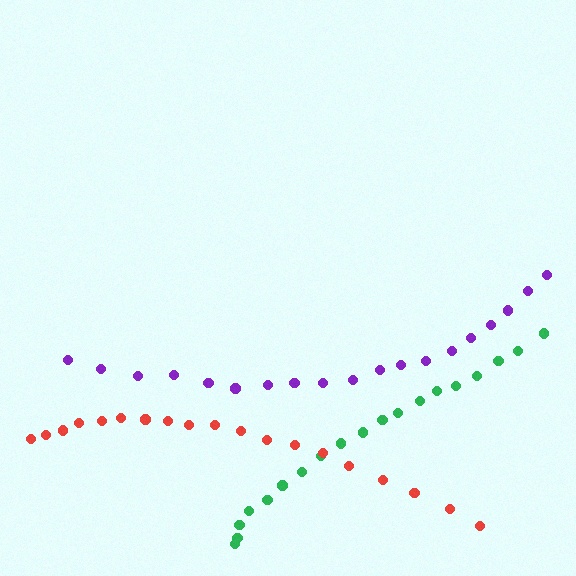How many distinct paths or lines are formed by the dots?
There are 3 distinct paths.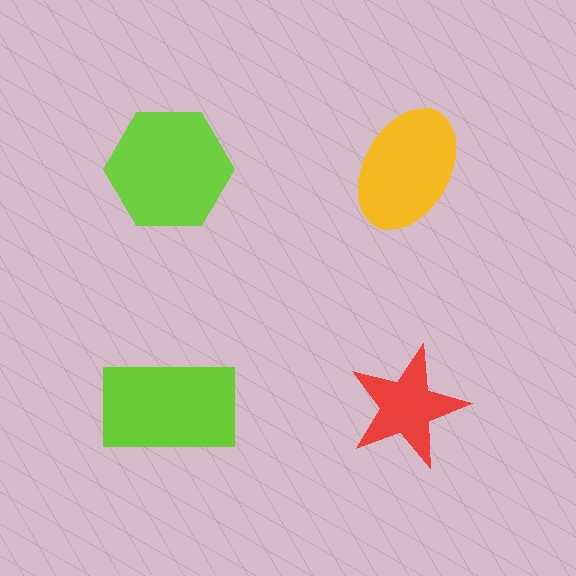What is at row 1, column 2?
A yellow ellipse.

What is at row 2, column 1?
A lime rectangle.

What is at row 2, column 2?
A red star.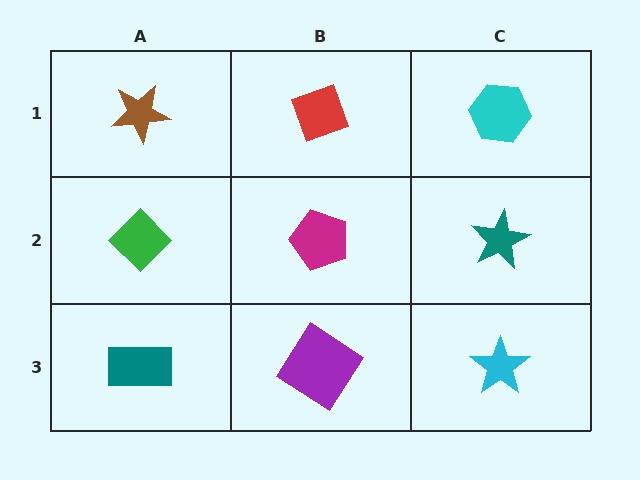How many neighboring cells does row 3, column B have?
3.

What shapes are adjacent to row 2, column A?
A brown star (row 1, column A), a teal rectangle (row 3, column A), a magenta pentagon (row 2, column B).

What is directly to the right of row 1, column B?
A cyan hexagon.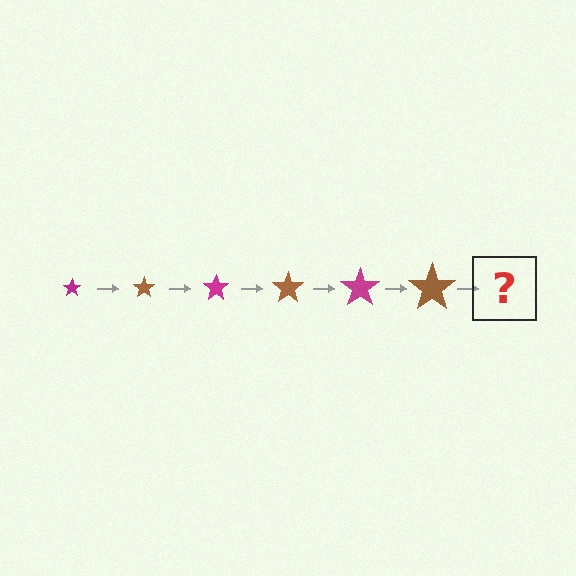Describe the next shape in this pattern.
It should be a magenta star, larger than the previous one.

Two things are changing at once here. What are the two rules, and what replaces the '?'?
The two rules are that the star grows larger each step and the color cycles through magenta and brown. The '?' should be a magenta star, larger than the previous one.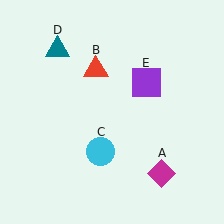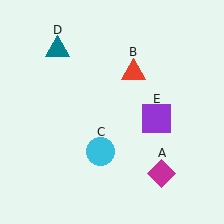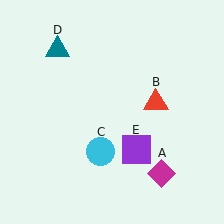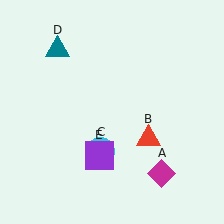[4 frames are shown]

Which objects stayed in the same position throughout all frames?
Magenta diamond (object A) and cyan circle (object C) and teal triangle (object D) remained stationary.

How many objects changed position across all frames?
2 objects changed position: red triangle (object B), purple square (object E).